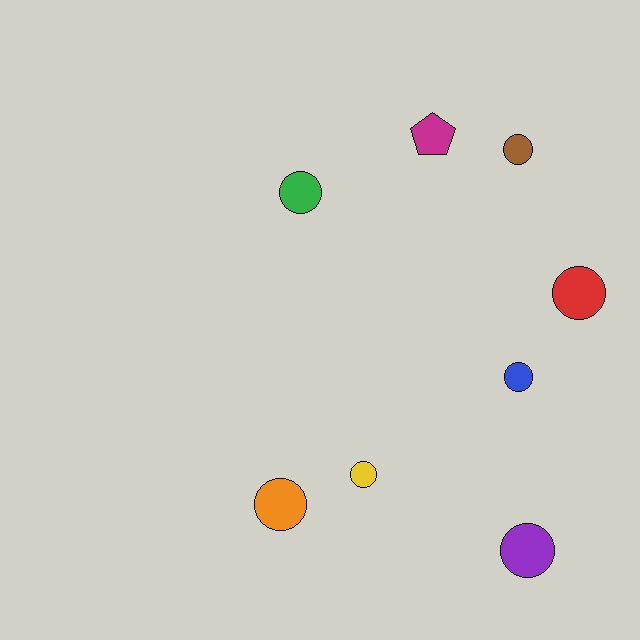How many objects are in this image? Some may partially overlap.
There are 8 objects.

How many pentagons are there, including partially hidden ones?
There is 1 pentagon.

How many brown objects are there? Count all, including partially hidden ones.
There is 1 brown object.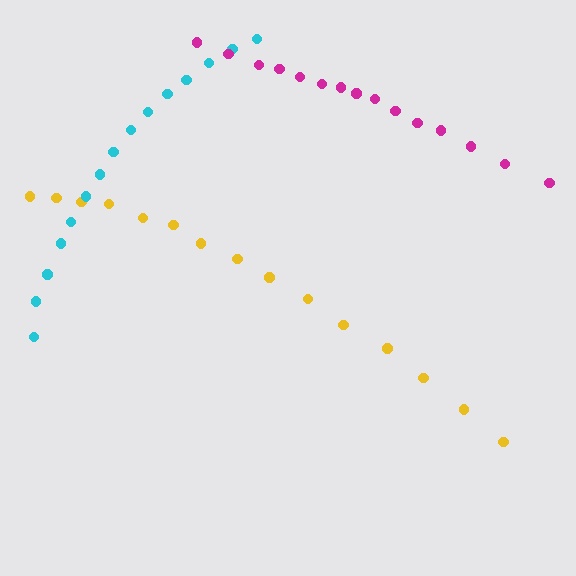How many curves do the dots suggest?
There are 3 distinct paths.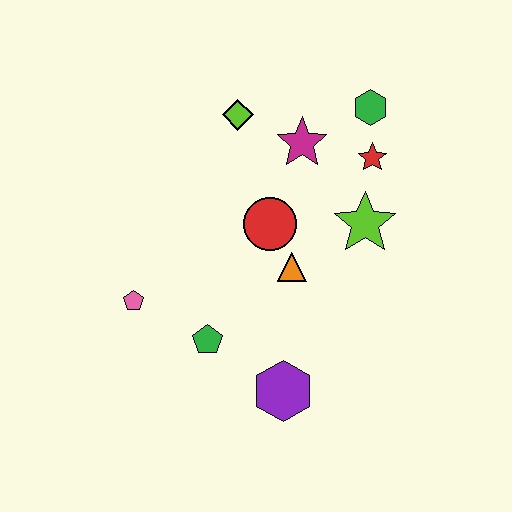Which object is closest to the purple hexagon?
The green pentagon is closest to the purple hexagon.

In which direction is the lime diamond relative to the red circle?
The lime diamond is above the red circle.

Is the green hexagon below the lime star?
No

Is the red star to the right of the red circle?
Yes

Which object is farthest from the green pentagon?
The green hexagon is farthest from the green pentagon.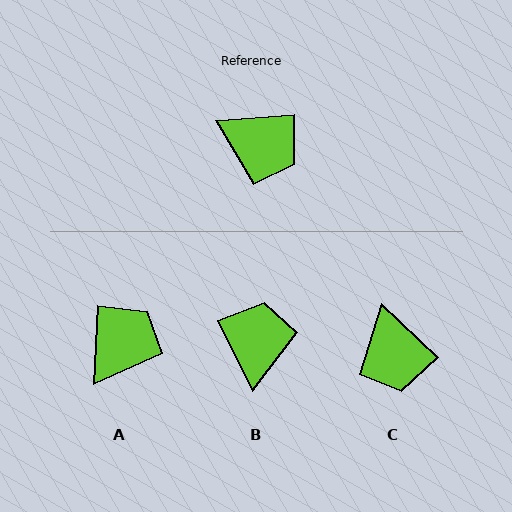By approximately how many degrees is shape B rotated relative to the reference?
Approximately 112 degrees counter-clockwise.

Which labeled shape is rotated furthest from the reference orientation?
B, about 112 degrees away.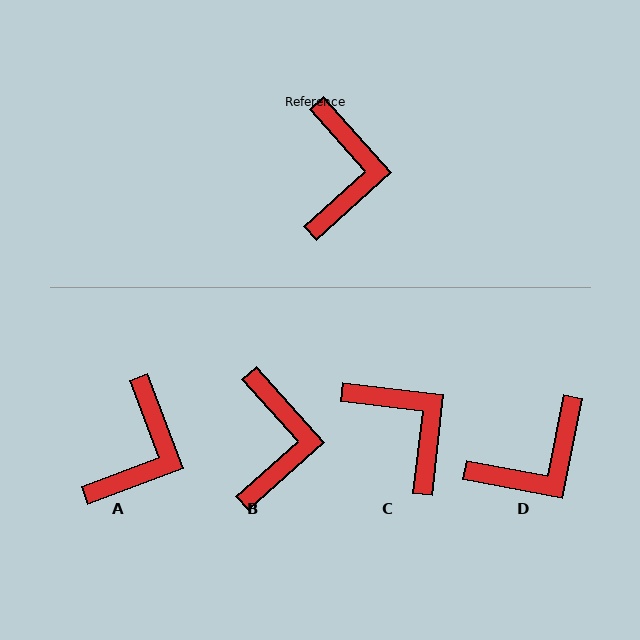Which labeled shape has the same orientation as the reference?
B.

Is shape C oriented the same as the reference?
No, it is off by about 41 degrees.